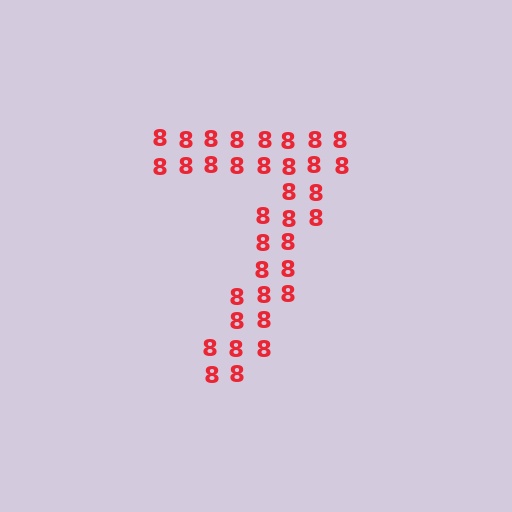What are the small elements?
The small elements are digit 8's.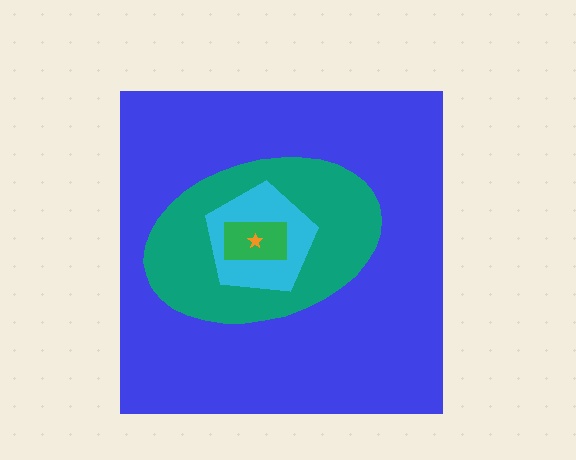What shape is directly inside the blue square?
The teal ellipse.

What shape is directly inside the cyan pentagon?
The green rectangle.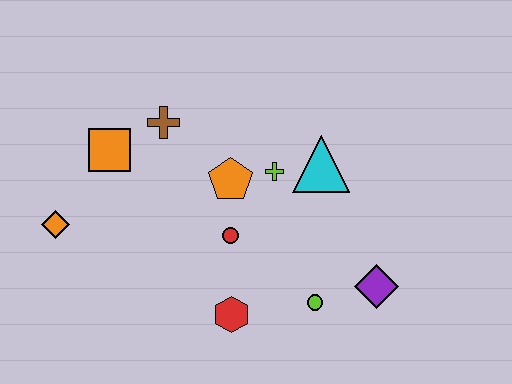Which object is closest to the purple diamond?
The lime circle is closest to the purple diamond.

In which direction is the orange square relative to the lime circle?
The orange square is to the left of the lime circle.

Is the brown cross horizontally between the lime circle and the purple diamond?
No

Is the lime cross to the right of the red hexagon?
Yes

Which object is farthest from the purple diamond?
The orange diamond is farthest from the purple diamond.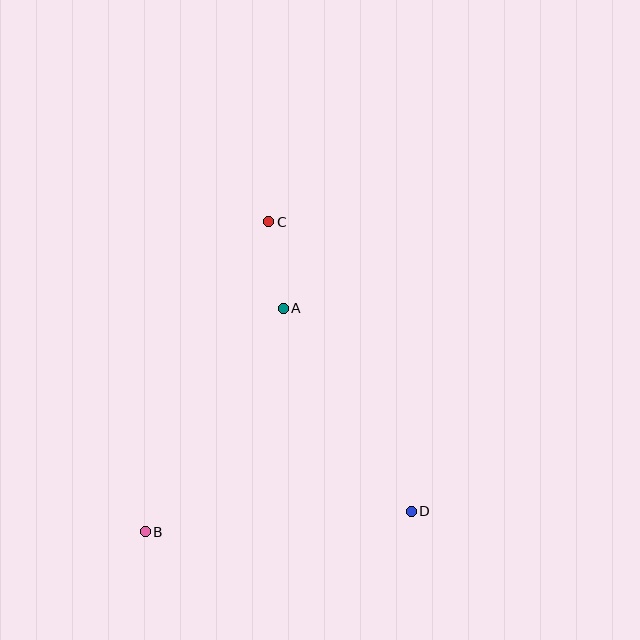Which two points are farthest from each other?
Points B and C are farthest from each other.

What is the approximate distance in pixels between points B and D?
The distance between B and D is approximately 267 pixels.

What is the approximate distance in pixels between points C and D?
The distance between C and D is approximately 323 pixels.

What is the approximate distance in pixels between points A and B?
The distance between A and B is approximately 263 pixels.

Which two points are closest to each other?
Points A and C are closest to each other.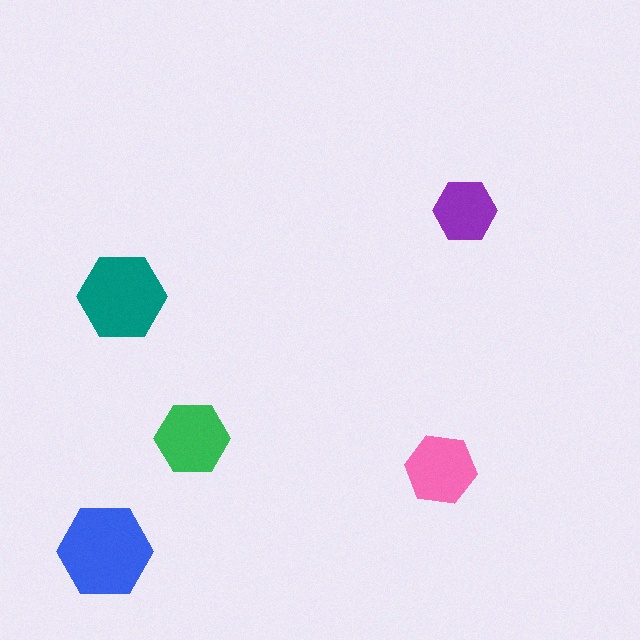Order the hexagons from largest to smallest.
the blue one, the teal one, the green one, the pink one, the purple one.